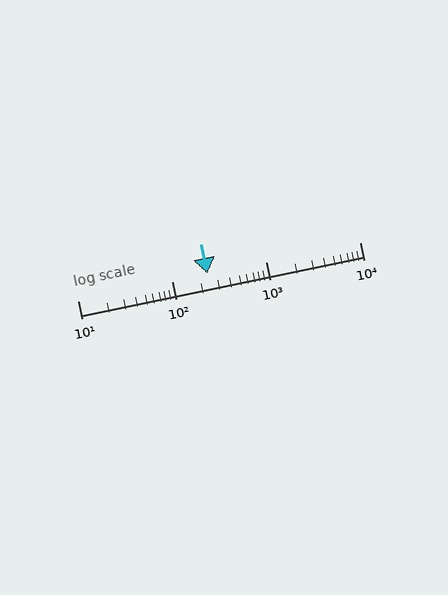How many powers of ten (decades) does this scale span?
The scale spans 3 decades, from 10 to 10000.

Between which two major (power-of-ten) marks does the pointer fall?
The pointer is between 100 and 1000.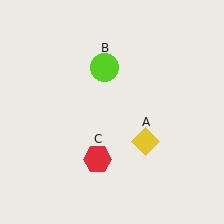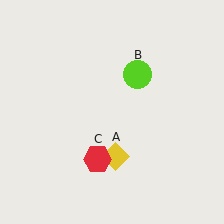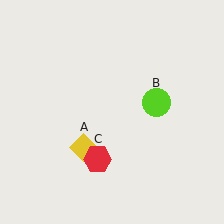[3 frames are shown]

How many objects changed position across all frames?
2 objects changed position: yellow diamond (object A), lime circle (object B).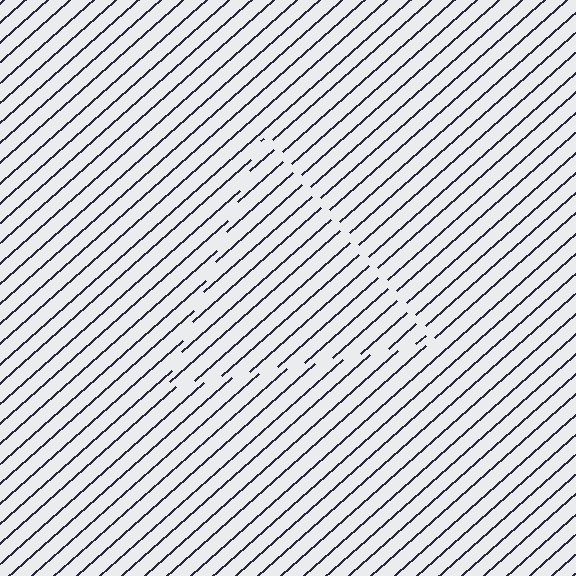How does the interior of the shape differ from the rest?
The interior of the shape contains the same grating, shifted by half a period — the contour is defined by the phase discontinuity where line-ends from the inner and outer gratings abut.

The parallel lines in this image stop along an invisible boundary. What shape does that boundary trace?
An illusory triangle. The interior of the shape contains the same grating, shifted by half a period — the contour is defined by the phase discontinuity where line-ends from the inner and outer gratings abut.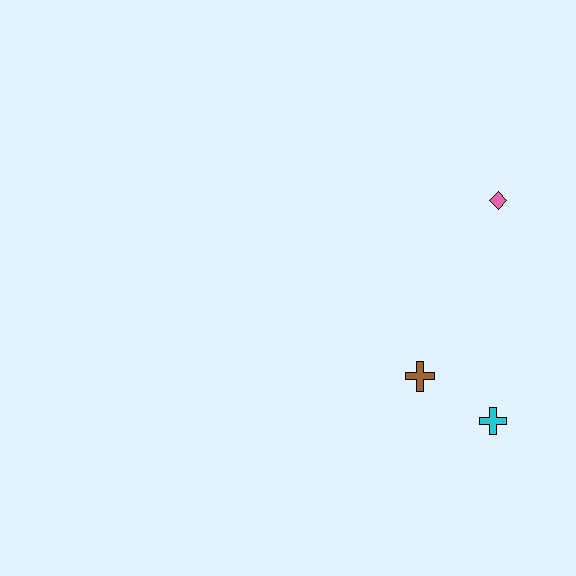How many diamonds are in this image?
There is 1 diamond.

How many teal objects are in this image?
There are no teal objects.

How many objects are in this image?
There are 3 objects.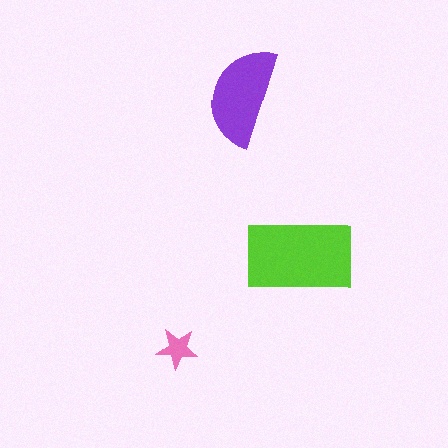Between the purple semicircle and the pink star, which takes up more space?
The purple semicircle.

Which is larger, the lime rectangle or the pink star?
The lime rectangle.